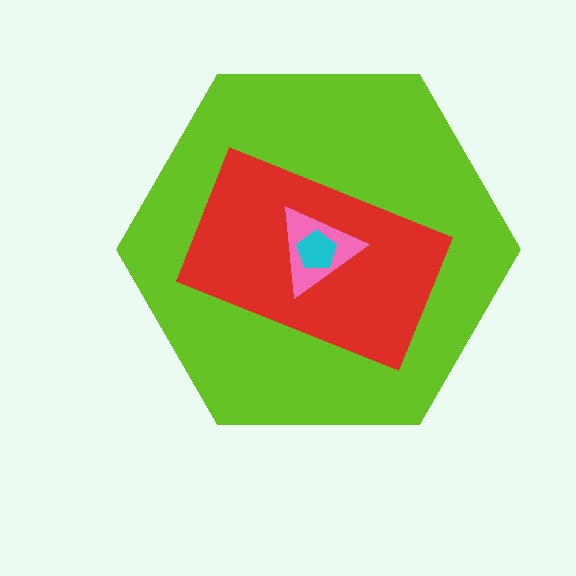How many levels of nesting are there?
4.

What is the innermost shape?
The cyan pentagon.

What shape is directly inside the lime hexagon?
The red rectangle.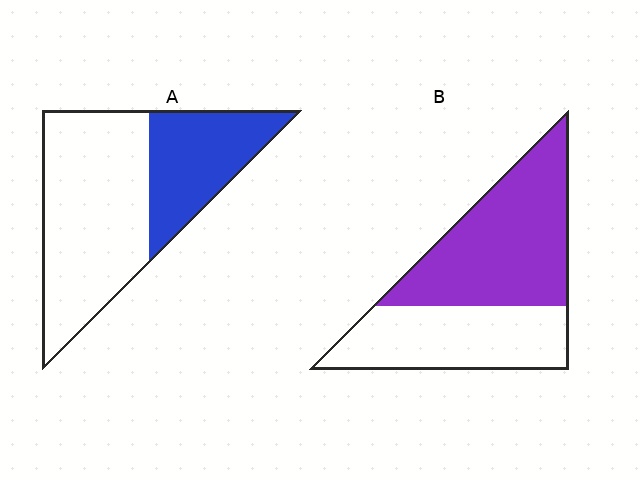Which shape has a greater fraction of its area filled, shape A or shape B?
Shape B.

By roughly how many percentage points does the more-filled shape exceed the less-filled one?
By roughly 20 percentage points (B over A).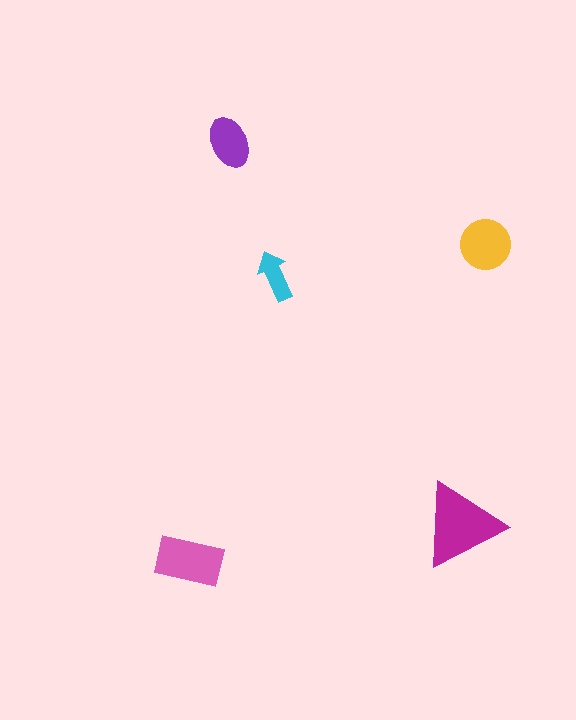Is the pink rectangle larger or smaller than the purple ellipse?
Larger.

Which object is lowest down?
The pink rectangle is bottommost.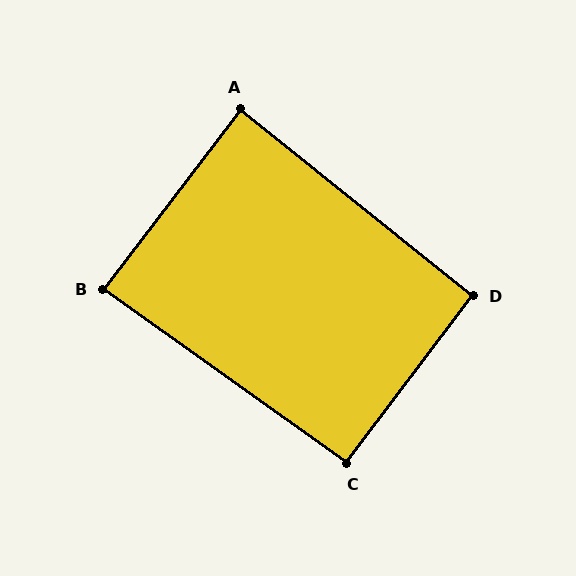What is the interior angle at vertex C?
Approximately 91 degrees (approximately right).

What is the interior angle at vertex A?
Approximately 89 degrees (approximately right).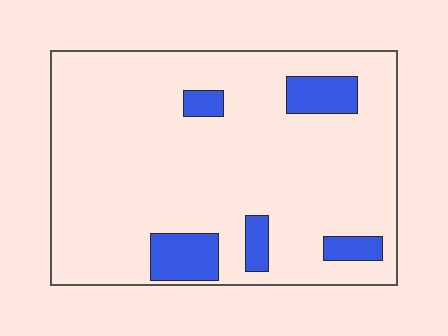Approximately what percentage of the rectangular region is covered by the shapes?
Approximately 10%.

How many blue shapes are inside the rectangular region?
5.